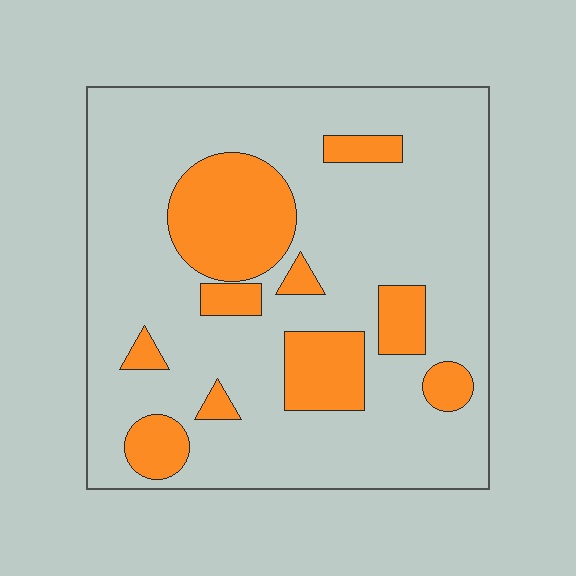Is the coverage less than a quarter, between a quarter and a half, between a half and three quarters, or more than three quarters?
Less than a quarter.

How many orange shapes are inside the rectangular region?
10.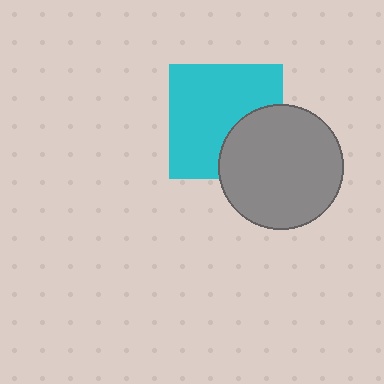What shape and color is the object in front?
The object in front is a gray circle.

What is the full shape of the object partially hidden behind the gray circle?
The partially hidden object is a cyan square.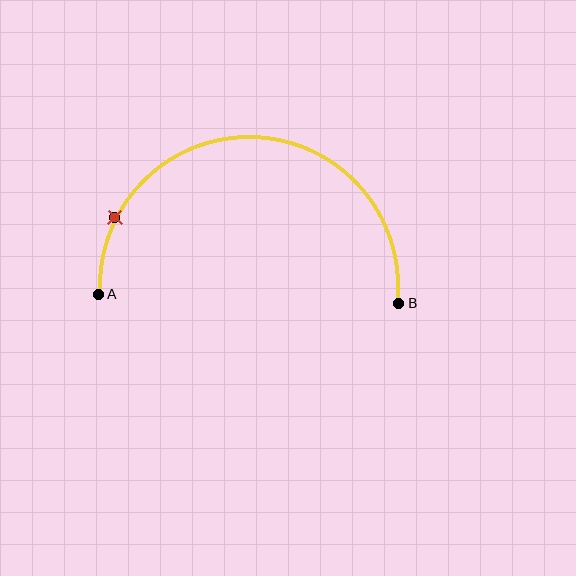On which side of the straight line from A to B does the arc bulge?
The arc bulges above the straight line connecting A and B.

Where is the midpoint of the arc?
The arc midpoint is the point on the curve farthest from the straight line joining A and B. It sits above that line.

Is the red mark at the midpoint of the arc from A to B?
No. The red mark lies on the arc but is closer to endpoint A. The arc midpoint would be at the point on the curve equidistant along the arc from both A and B.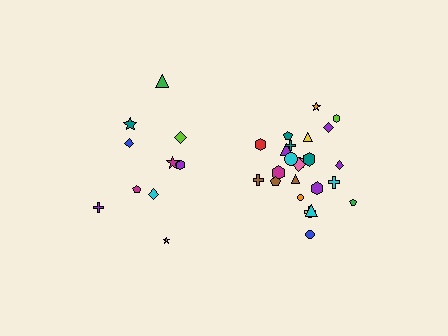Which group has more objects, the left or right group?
The right group.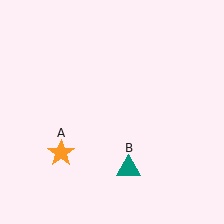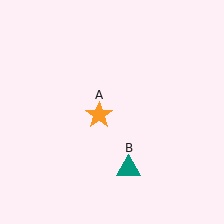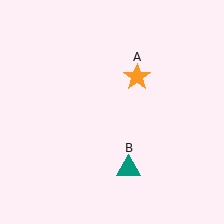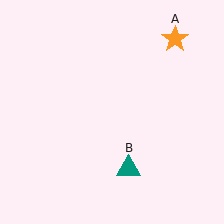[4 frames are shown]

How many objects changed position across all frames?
1 object changed position: orange star (object A).